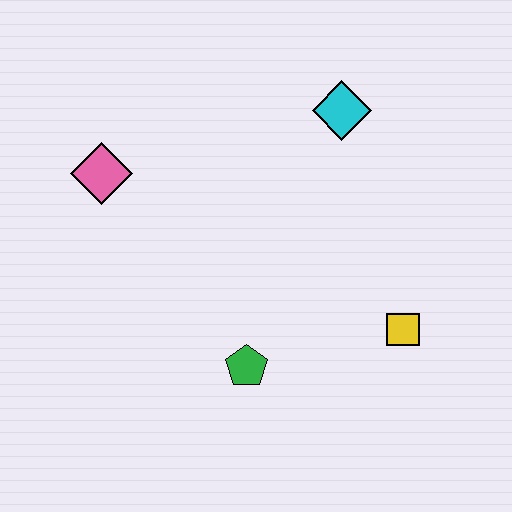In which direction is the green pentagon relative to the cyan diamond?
The green pentagon is below the cyan diamond.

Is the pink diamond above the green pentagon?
Yes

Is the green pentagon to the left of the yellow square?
Yes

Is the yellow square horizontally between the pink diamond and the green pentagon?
No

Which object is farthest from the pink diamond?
The yellow square is farthest from the pink diamond.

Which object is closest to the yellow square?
The green pentagon is closest to the yellow square.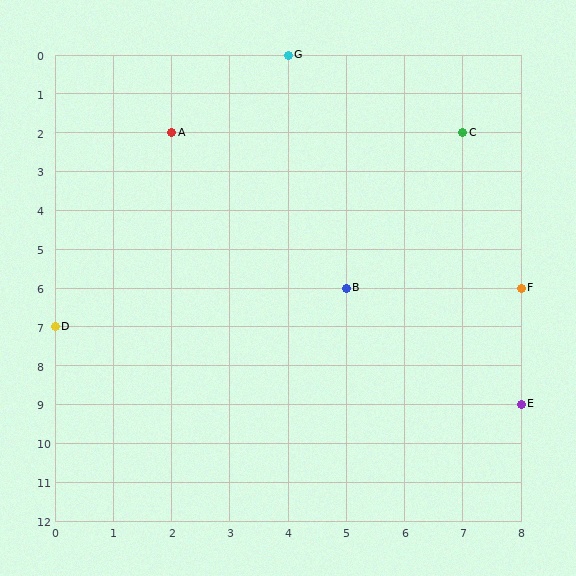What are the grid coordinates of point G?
Point G is at grid coordinates (4, 0).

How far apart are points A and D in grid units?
Points A and D are 2 columns and 5 rows apart (about 5.4 grid units diagonally).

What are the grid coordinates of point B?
Point B is at grid coordinates (5, 6).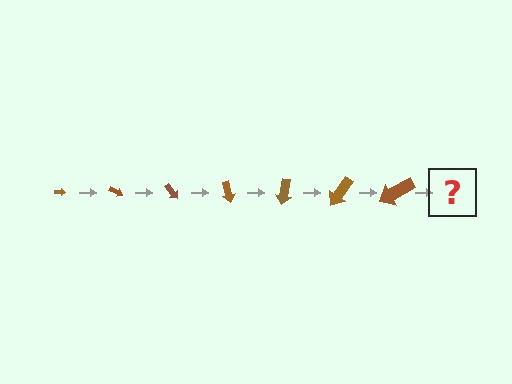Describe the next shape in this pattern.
It should be an arrow, larger than the previous one and rotated 175 degrees from the start.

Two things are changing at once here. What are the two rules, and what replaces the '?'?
The two rules are that the arrow grows larger each step and it rotates 25 degrees each step. The '?' should be an arrow, larger than the previous one and rotated 175 degrees from the start.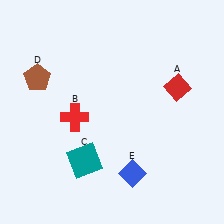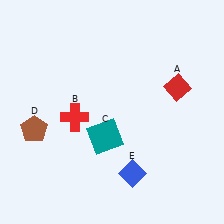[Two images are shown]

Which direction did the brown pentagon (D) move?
The brown pentagon (D) moved down.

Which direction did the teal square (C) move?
The teal square (C) moved up.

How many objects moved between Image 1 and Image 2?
2 objects moved between the two images.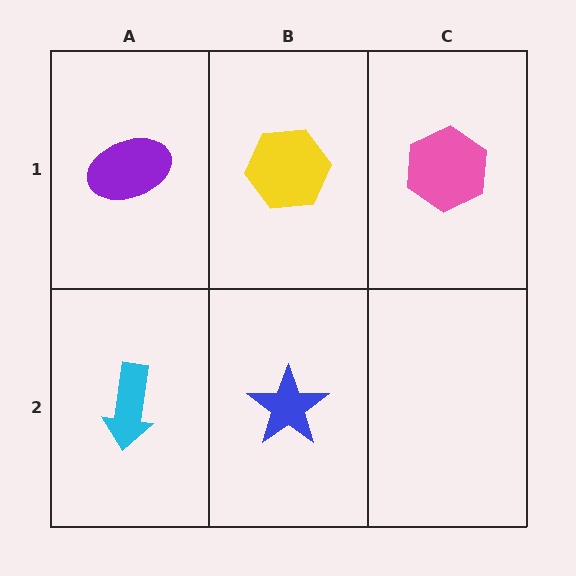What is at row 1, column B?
A yellow hexagon.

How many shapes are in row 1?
3 shapes.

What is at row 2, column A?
A cyan arrow.